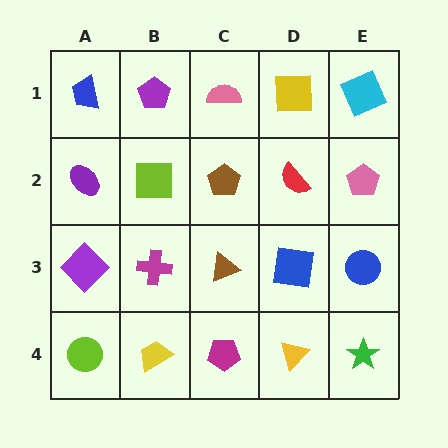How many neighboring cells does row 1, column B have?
3.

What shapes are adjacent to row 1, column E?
A pink pentagon (row 2, column E), a yellow square (row 1, column D).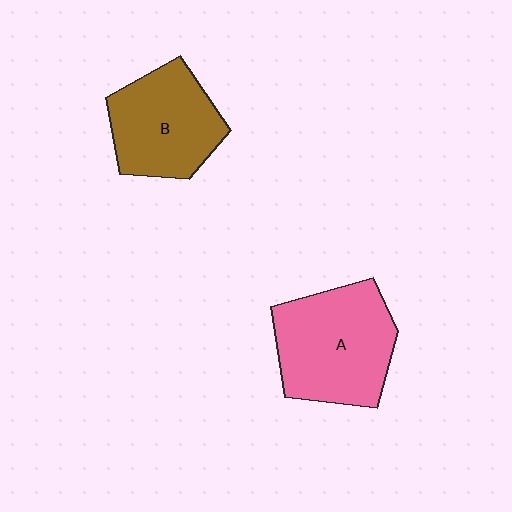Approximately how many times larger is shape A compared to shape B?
Approximately 1.2 times.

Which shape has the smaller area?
Shape B (brown).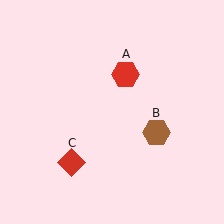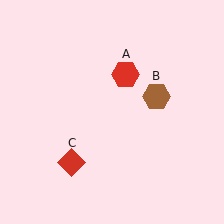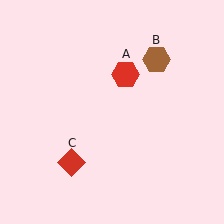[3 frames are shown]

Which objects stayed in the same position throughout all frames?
Red hexagon (object A) and red diamond (object C) remained stationary.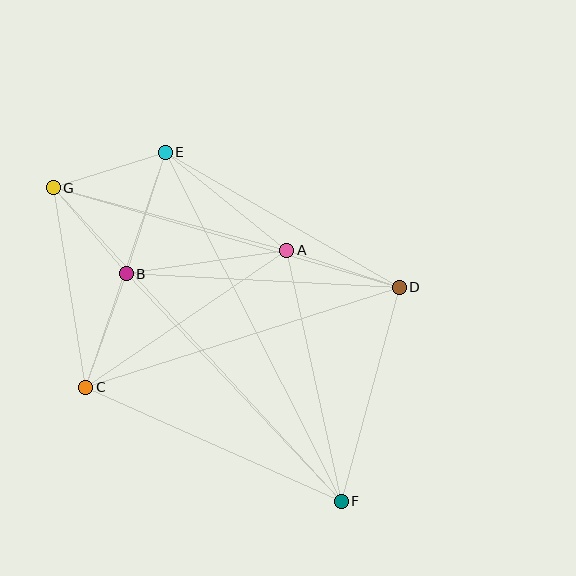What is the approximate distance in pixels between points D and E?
The distance between D and E is approximately 270 pixels.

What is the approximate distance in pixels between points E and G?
The distance between E and G is approximately 118 pixels.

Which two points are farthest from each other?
Points F and G are farthest from each other.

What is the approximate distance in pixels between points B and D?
The distance between B and D is approximately 273 pixels.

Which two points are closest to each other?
Points B and G are closest to each other.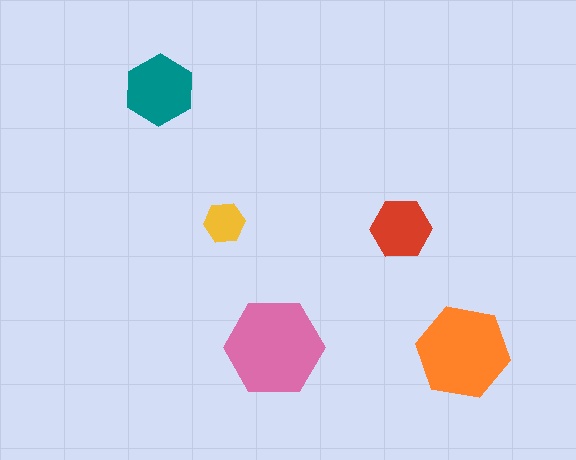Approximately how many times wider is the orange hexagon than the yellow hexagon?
About 2.5 times wider.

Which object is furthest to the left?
The teal hexagon is leftmost.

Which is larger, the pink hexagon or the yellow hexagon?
The pink one.